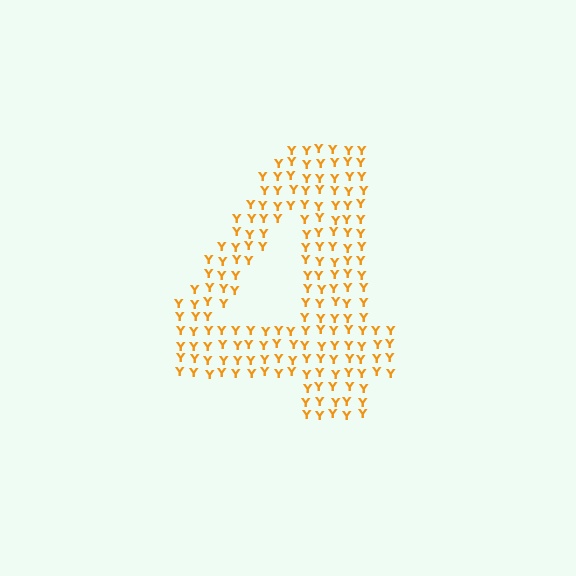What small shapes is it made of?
It is made of small letter Y's.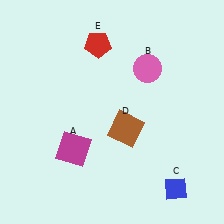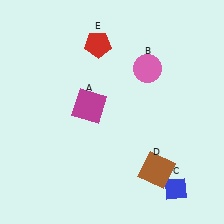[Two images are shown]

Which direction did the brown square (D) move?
The brown square (D) moved down.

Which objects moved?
The objects that moved are: the magenta square (A), the brown square (D).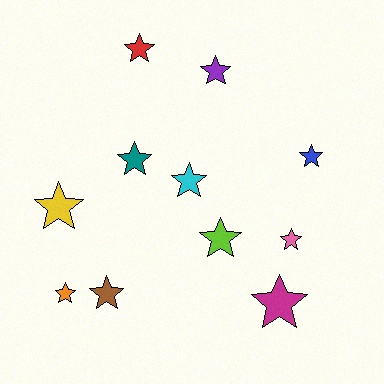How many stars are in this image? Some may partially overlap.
There are 11 stars.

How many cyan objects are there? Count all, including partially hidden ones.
There is 1 cyan object.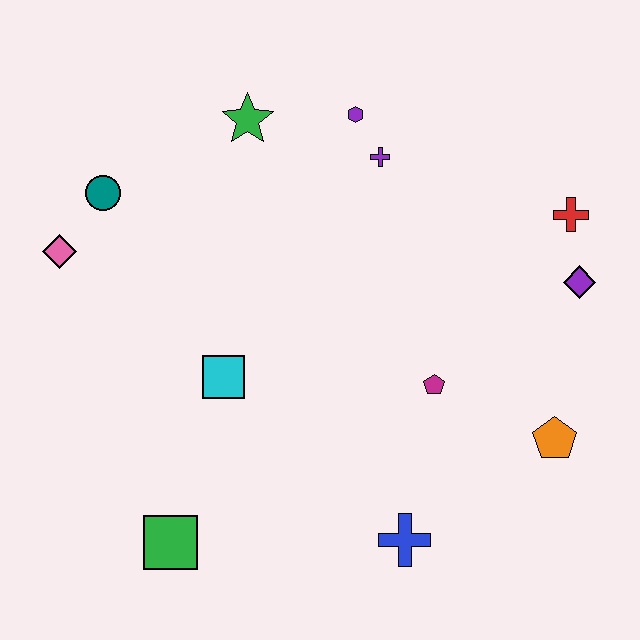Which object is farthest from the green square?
The red cross is farthest from the green square.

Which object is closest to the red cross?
The purple diamond is closest to the red cross.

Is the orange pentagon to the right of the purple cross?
Yes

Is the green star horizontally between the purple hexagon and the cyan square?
Yes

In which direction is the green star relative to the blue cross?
The green star is above the blue cross.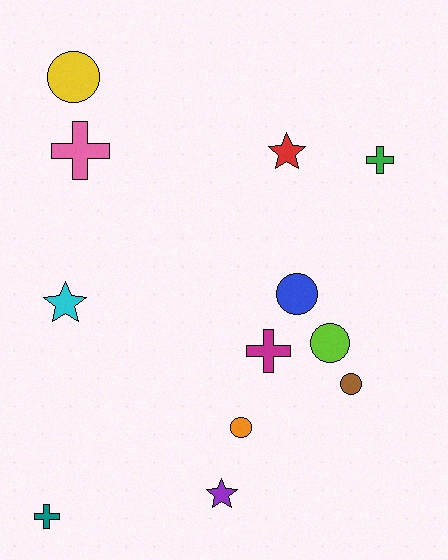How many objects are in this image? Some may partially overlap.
There are 12 objects.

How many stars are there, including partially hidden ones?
There are 3 stars.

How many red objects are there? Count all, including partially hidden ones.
There is 1 red object.